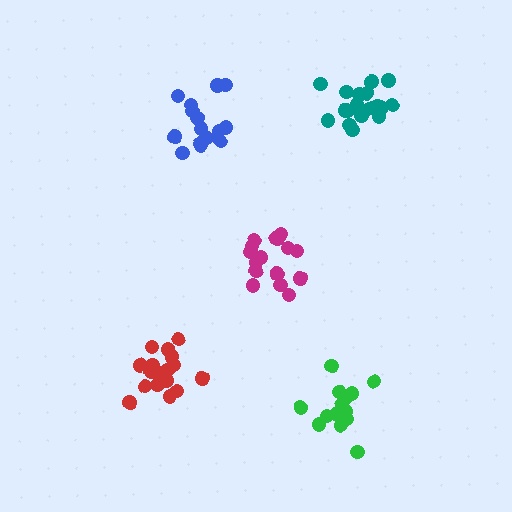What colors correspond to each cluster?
The clusters are colored: magenta, green, red, blue, teal.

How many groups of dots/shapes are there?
There are 5 groups.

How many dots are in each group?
Group 1: 16 dots, Group 2: 17 dots, Group 3: 18 dots, Group 4: 17 dots, Group 5: 19 dots (87 total).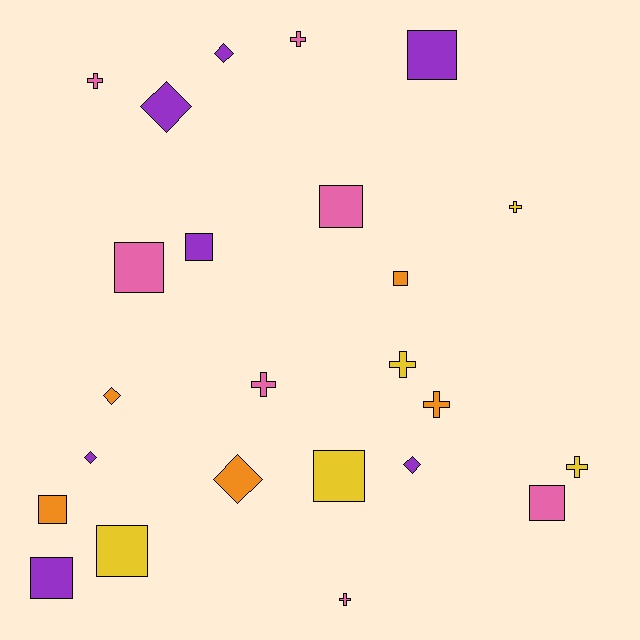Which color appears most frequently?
Purple, with 7 objects.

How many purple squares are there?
There are 3 purple squares.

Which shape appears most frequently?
Square, with 10 objects.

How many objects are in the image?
There are 24 objects.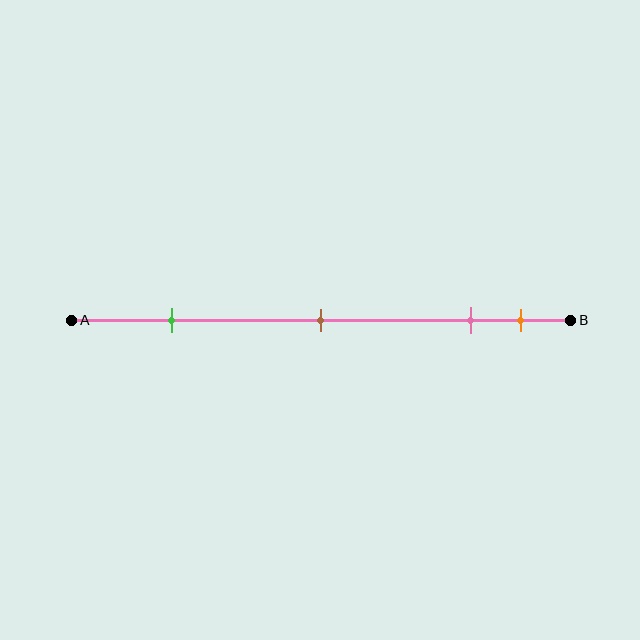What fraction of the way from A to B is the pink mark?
The pink mark is approximately 80% (0.8) of the way from A to B.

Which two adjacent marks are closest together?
The pink and orange marks are the closest adjacent pair.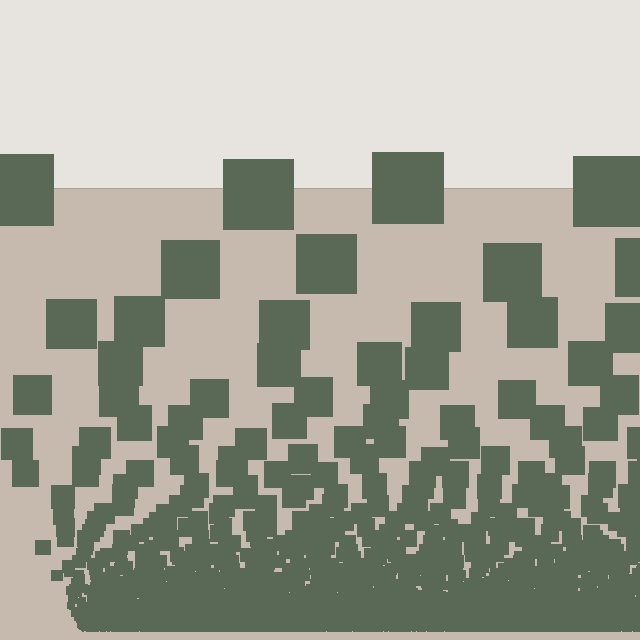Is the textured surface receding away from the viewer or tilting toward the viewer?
The surface appears to tilt toward the viewer. Texture elements get larger and sparser toward the top.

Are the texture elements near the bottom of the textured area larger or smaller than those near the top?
Smaller. The gradient is inverted — elements near the bottom are smaller and denser.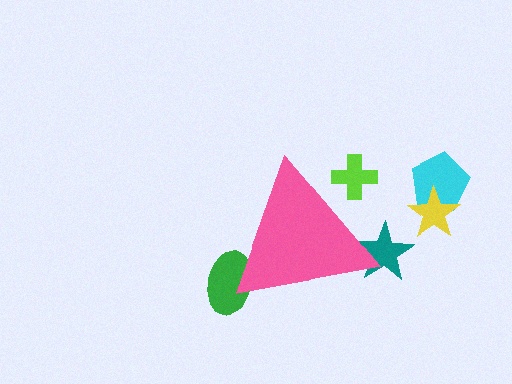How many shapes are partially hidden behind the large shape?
3 shapes are partially hidden.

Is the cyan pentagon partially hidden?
No, the cyan pentagon is fully visible.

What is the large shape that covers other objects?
A pink triangle.